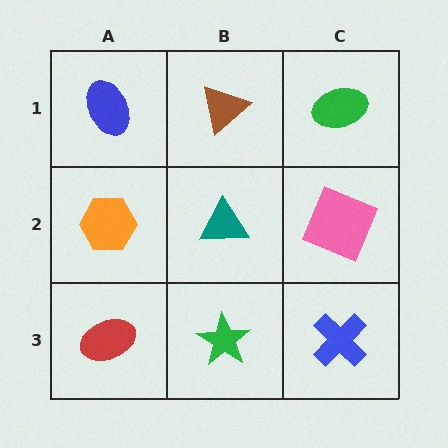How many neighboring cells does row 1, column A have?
2.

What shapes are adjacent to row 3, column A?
An orange hexagon (row 2, column A), a green star (row 3, column B).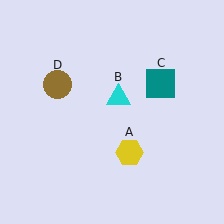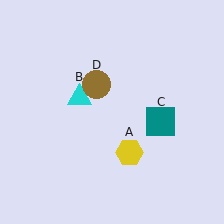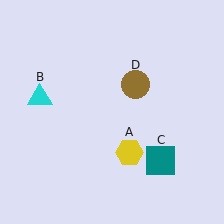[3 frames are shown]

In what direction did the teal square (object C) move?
The teal square (object C) moved down.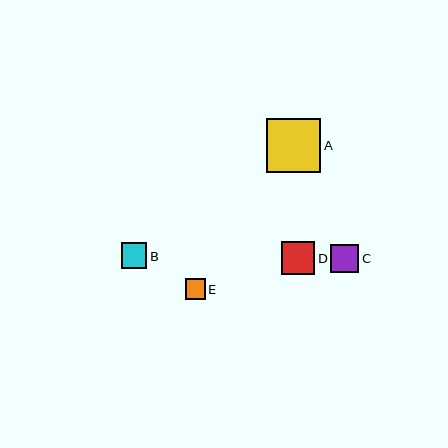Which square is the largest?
Square A is the largest with a size of approximately 54 pixels.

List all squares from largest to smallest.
From largest to smallest: A, D, C, B, E.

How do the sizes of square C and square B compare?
Square C and square B are approximately the same size.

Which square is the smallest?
Square E is the smallest with a size of approximately 20 pixels.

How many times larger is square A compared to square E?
Square A is approximately 2.7 times the size of square E.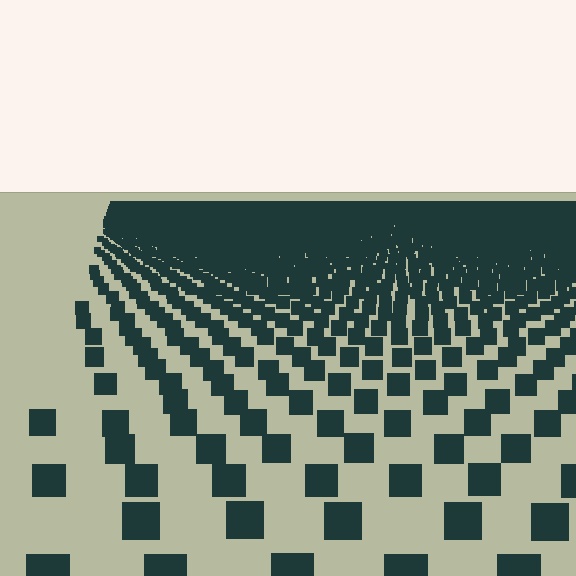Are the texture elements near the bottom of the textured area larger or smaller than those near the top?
Larger. Near the bottom, elements are closer to the viewer and appear at a bigger on-screen size.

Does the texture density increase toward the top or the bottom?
Density increases toward the top.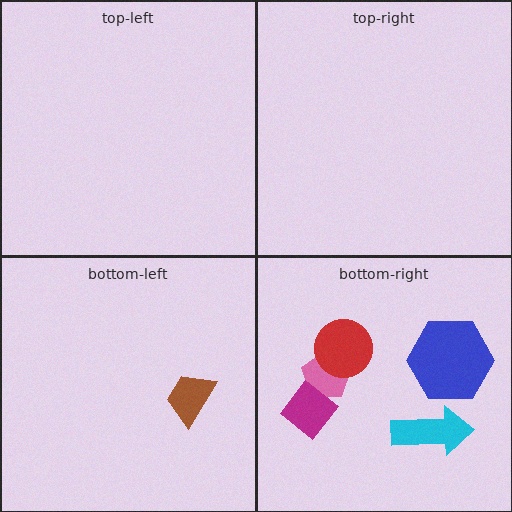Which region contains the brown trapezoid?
The bottom-left region.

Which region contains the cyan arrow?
The bottom-right region.